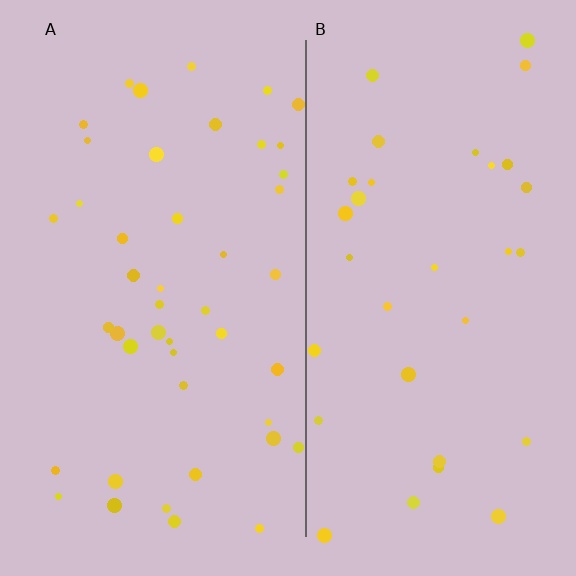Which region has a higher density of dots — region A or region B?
A (the left).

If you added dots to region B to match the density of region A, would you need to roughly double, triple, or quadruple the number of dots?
Approximately double.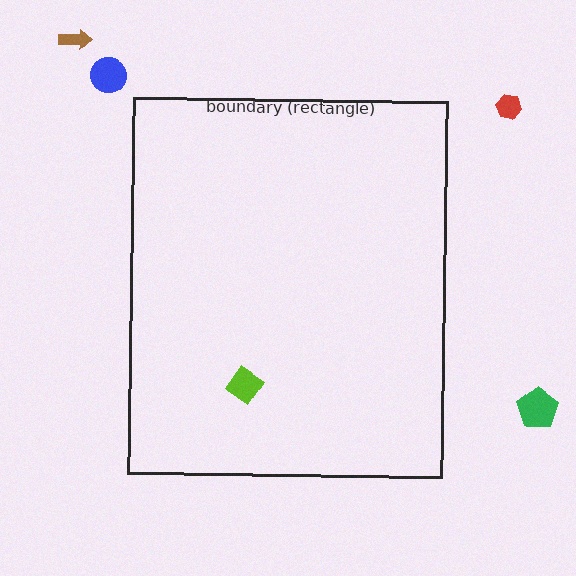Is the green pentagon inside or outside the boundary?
Outside.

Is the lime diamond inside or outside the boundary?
Inside.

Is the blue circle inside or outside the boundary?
Outside.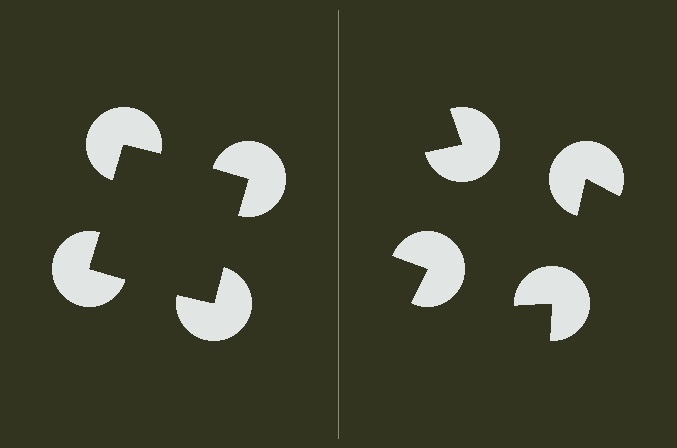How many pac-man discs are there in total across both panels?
8 — 4 on each side.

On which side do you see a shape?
An illusory square appears on the left side. On the right side the wedge cuts are rotated, so no coherent shape forms.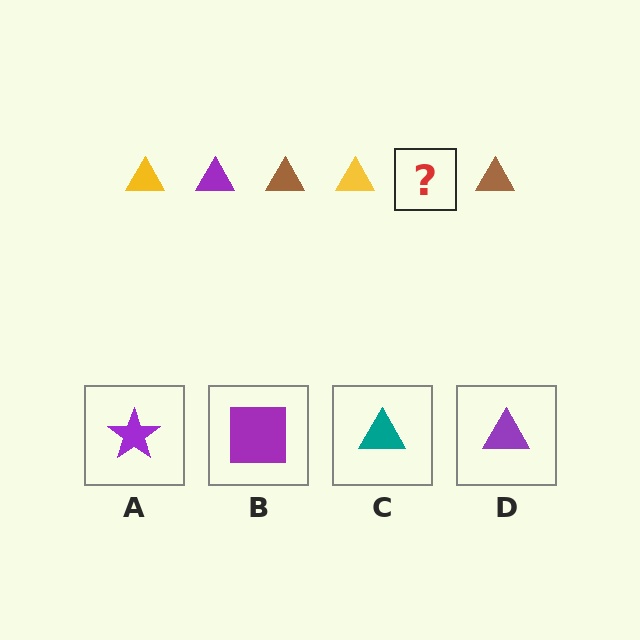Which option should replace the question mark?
Option D.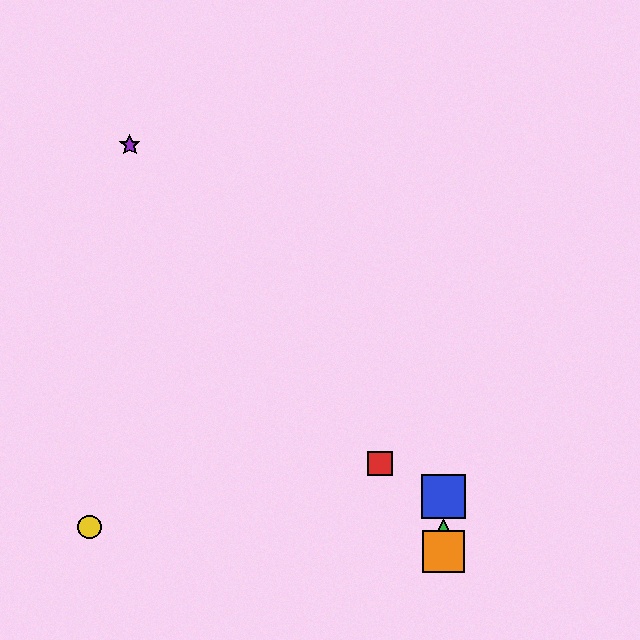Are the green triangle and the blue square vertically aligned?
Yes, both are at x≈443.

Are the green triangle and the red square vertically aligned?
No, the green triangle is at x≈443 and the red square is at x≈380.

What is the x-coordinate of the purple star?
The purple star is at x≈130.